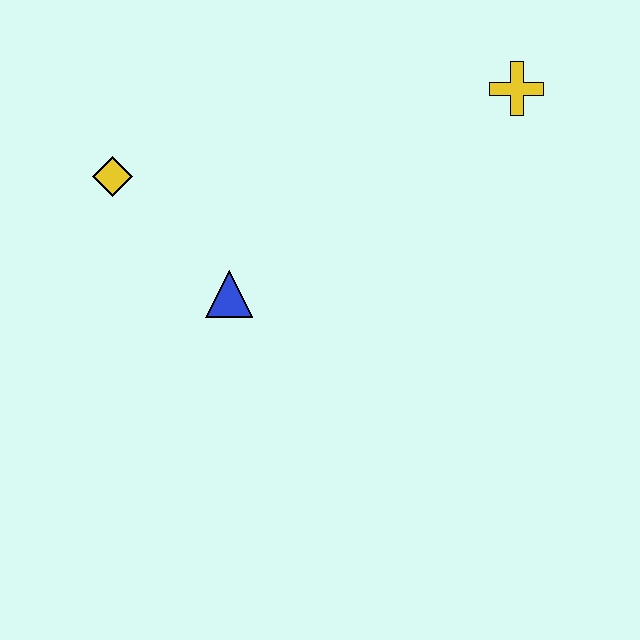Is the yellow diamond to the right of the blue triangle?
No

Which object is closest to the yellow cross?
The blue triangle is closest to the yellow cross.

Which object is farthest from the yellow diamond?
The yellow cross is farthest from the yellow diamond.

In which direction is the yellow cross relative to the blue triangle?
The yellow cross is to the right of the blue triangle.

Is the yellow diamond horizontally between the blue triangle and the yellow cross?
No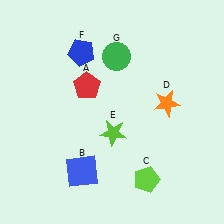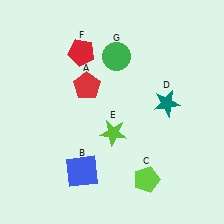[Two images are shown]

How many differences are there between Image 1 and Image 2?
There are 2 differences between the two images.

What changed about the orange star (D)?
In Image 1, D is orange. In Image 2, it changed to teal.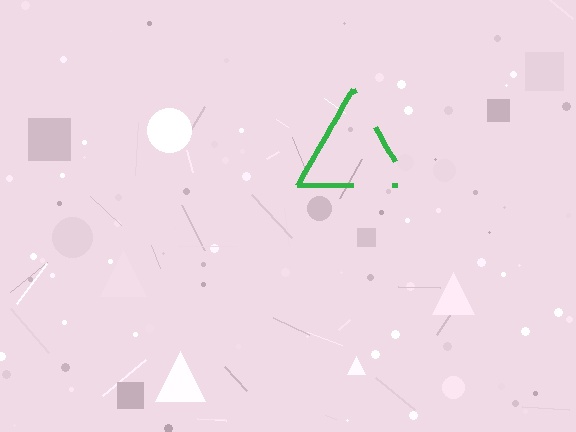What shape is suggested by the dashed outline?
The dashed outline suggests a triangle.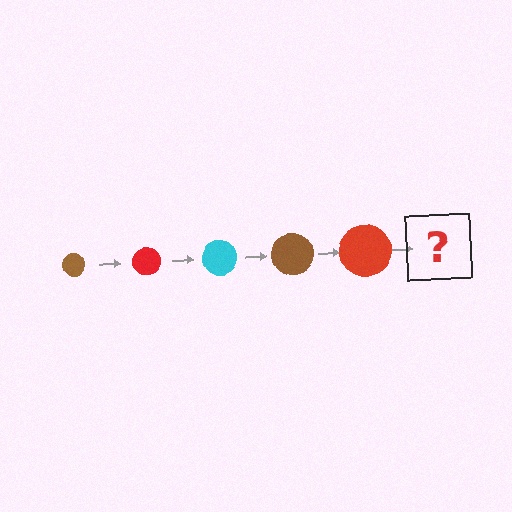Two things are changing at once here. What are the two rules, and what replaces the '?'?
The two rules are that the circle grows larger each step and the color cycles through brown, red, and cyan. The '?' should be a cyan circle, larger than the previous one.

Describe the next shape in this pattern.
It should be a cyan circle, larger than the previous one.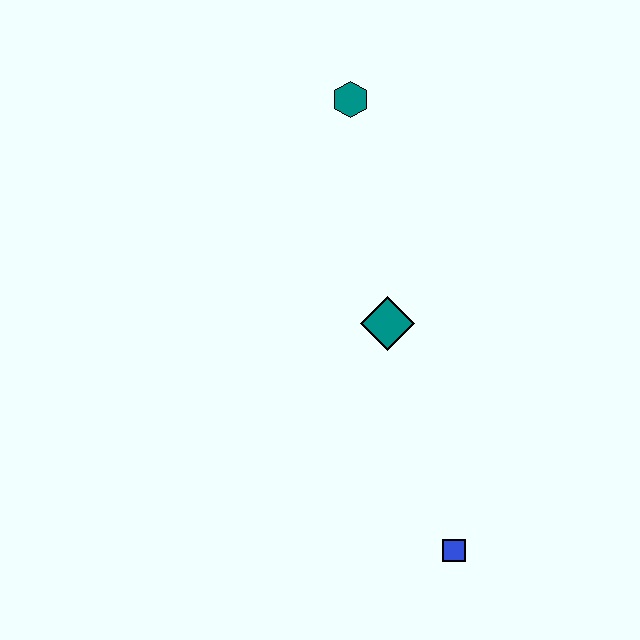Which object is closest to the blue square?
The teal diamond is closest to the blue square.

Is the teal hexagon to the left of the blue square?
Yes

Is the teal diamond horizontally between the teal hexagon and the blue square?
Yes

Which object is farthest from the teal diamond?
The blue square is farthest from the teal diamond.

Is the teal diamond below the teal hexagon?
Yes